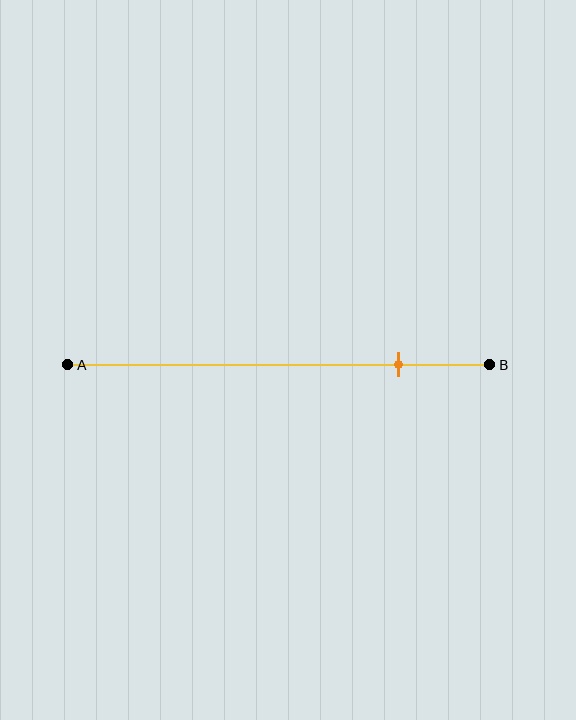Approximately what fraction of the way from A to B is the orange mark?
The orange mark is approximately 80% of the way from A to B.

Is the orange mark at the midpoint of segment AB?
No, the mark is at about 80% from A, not at the 50% midpoint.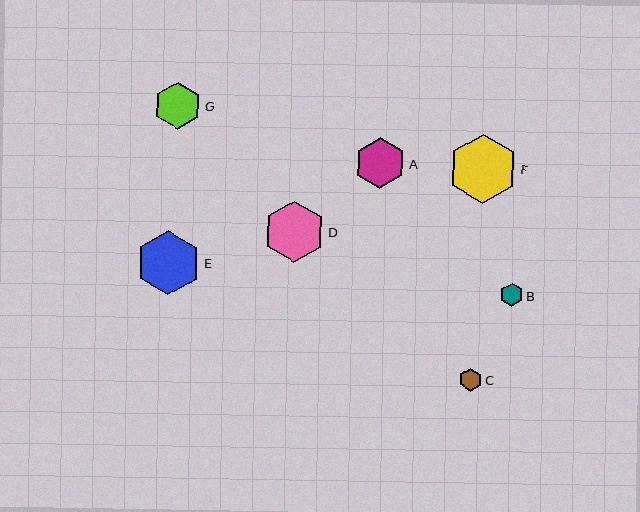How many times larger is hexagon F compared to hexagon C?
Hexagon F is approximately 3.0 times the size of hexagon C.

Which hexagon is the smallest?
Hexagon B is the smallest with a size of approximately 23 pixels.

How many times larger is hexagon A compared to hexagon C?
Hexagon A is approximately 2.2 times the size of hexagon C.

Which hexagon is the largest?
Hexagon F is the largest with a size of approximately 69 pixels.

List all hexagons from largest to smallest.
From largest to smallest: F, E, D, A, G, C, B.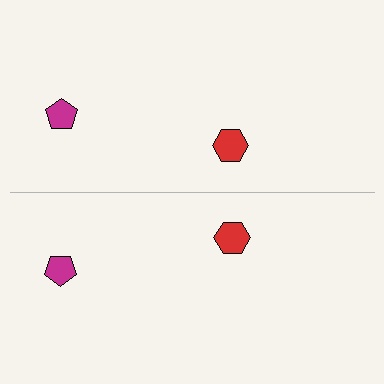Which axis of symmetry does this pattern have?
The pattern has a horizontal axis of symmetry running through the center of the image.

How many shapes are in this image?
There are 4 shapes in this image.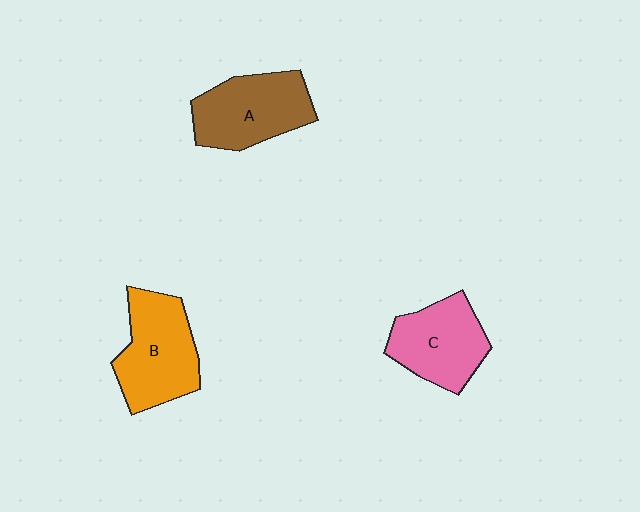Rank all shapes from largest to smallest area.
From largest to smallest: B (orange), A (brown), C (pink).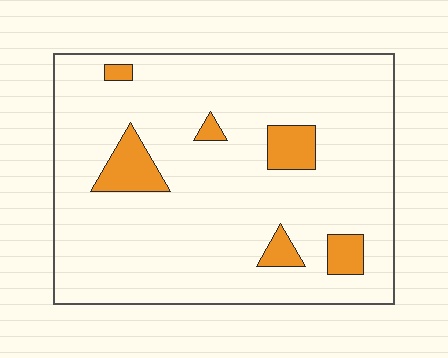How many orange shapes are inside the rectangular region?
6.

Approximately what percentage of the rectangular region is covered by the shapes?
Approximately 10%.